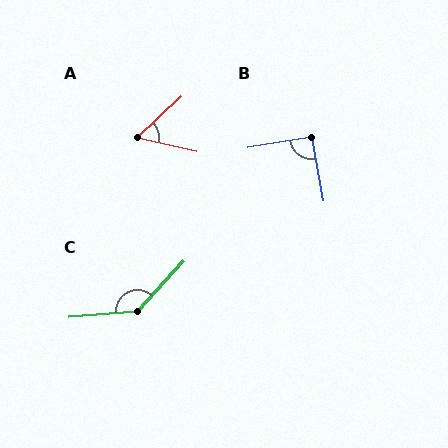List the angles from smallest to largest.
A (56°), B (91°), C (137°).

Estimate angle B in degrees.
Approximately 91 degrees.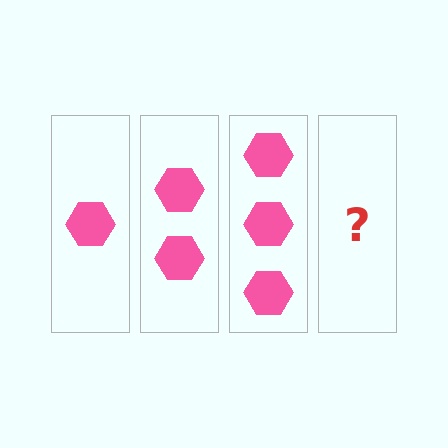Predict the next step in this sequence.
The next step is 4 hexagons.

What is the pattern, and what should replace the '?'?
The pattern is that each step adds one more hexagon. The '?' should be 4 hexagons.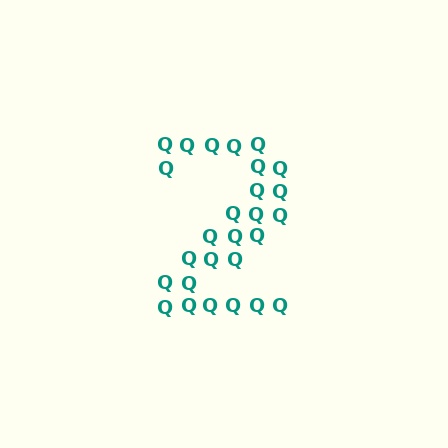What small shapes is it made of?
It is made of small letter Q's.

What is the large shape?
The large shape is the digit 2.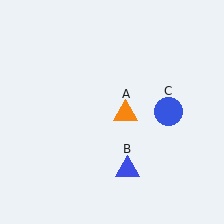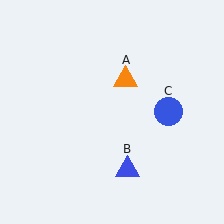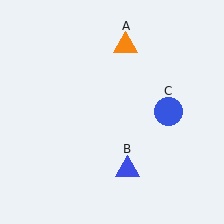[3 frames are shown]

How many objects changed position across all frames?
1 object changed position: orange triangle (object A).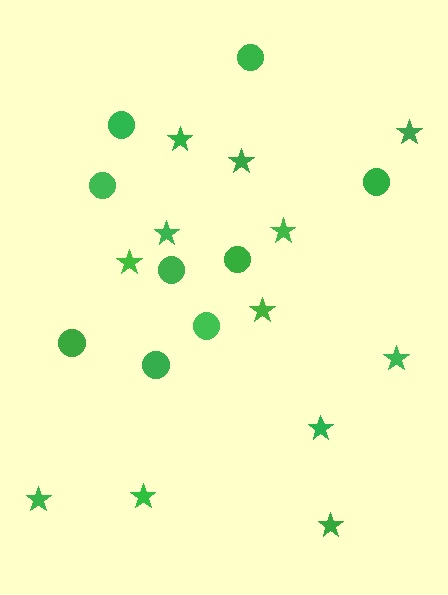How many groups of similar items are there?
There are 2 groups: one group of circles (9) and one group of stars (12).